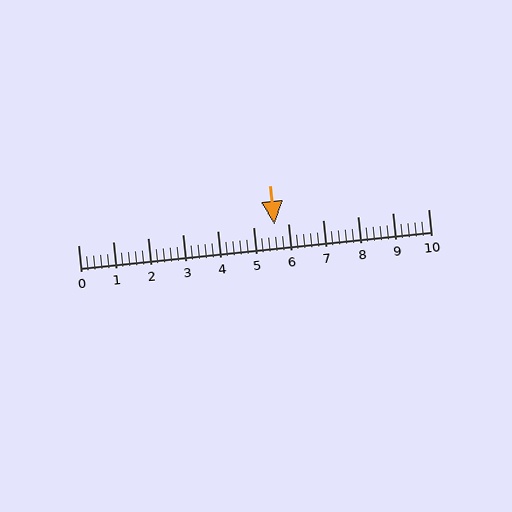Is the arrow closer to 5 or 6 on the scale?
The arrow is closer to 6.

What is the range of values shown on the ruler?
The ruler shows values from 0 to 10.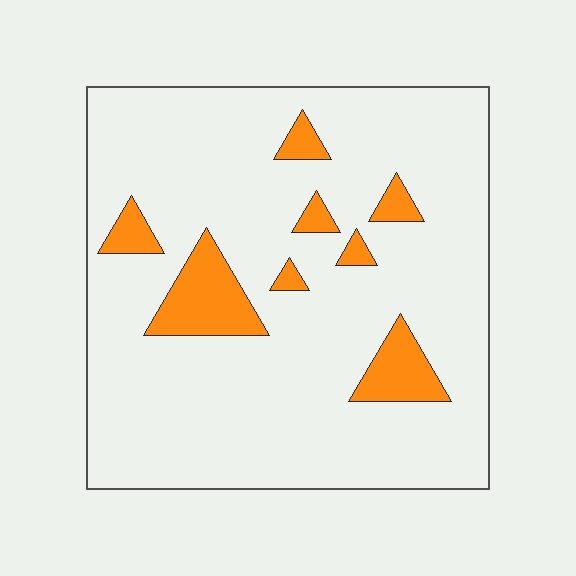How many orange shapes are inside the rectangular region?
8.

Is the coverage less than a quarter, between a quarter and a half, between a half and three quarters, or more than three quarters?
Less than a quarter.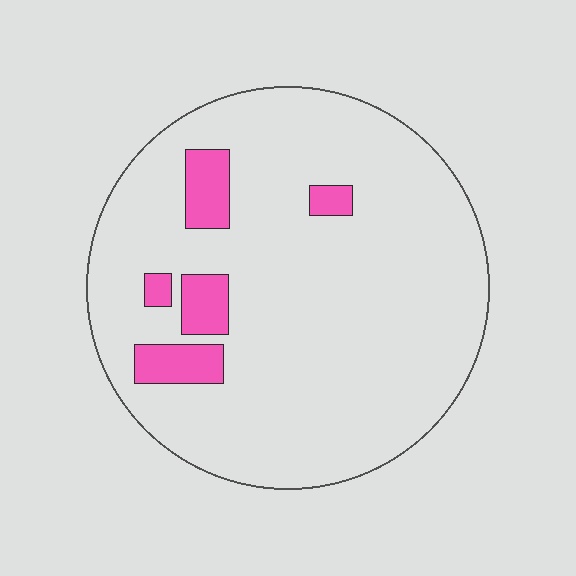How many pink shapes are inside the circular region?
5.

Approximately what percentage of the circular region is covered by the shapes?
Approximately 10%.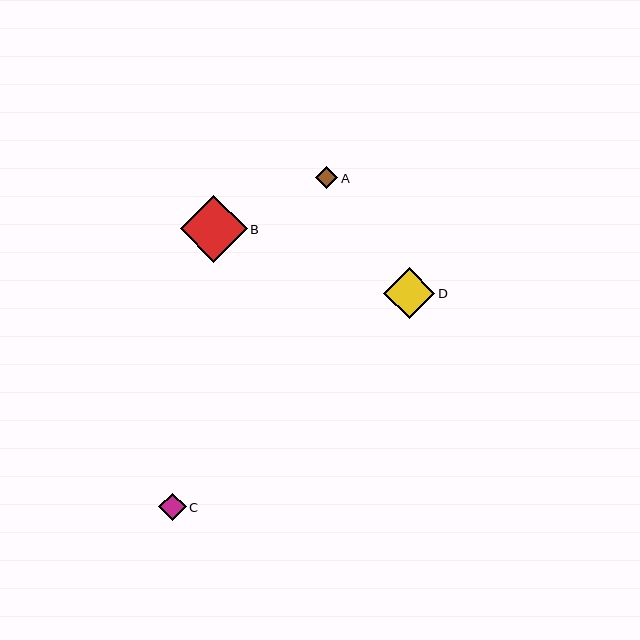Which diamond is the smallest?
Diamond A is the smallest with a size of approximately 22 pixels.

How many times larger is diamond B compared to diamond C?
Diamond B is approximately 2.4 times the size of diamond C.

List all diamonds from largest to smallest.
From largest to smallest: B, D, C, A.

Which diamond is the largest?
Diamond B is the largest with a size of approximately 67 pixels.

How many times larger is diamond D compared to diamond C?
Diamond D is approximately 1.8 times the size of diamond C.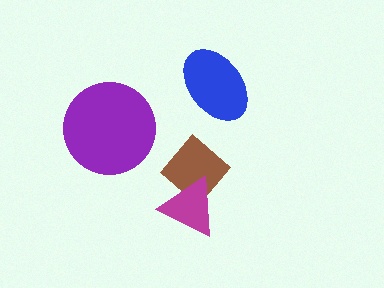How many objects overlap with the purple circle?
0 objects overlap with the purple circle.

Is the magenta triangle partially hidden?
No, no other shape covers it.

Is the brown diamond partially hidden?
Yes, it is partially covered by another shape.